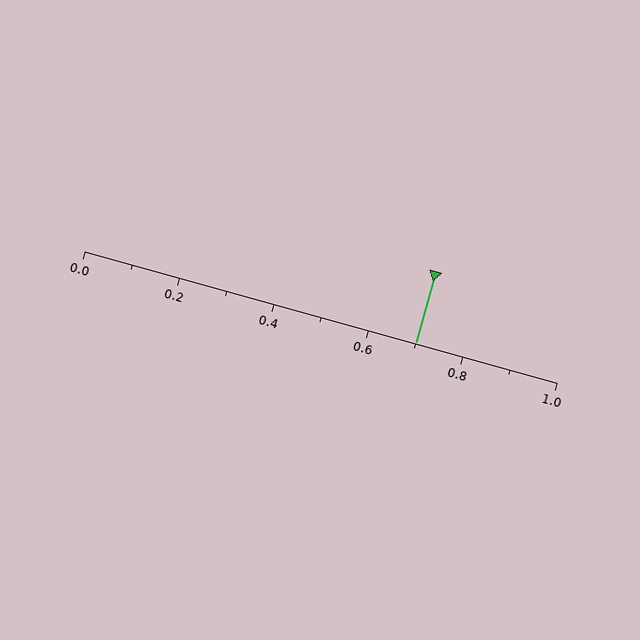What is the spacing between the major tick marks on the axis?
The major ticks are spaced 0.2 apart.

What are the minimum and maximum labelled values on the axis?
The axis runs from 0.0 to 1.0.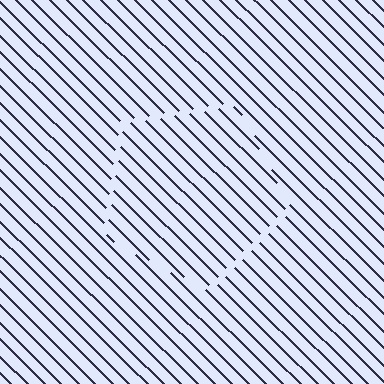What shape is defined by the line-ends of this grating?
An illusory pentagon. The interior of the shape contains the same grating, shifted by half a period — the contour is defined by the phase discontinuity where line-ends from the inner and outer gratings abut.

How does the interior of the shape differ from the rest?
The interior of the shape contains the same grating, shifted by half a period — the contour is defined by the phase discontinuity where line-ends from the inner and outer gratings abut.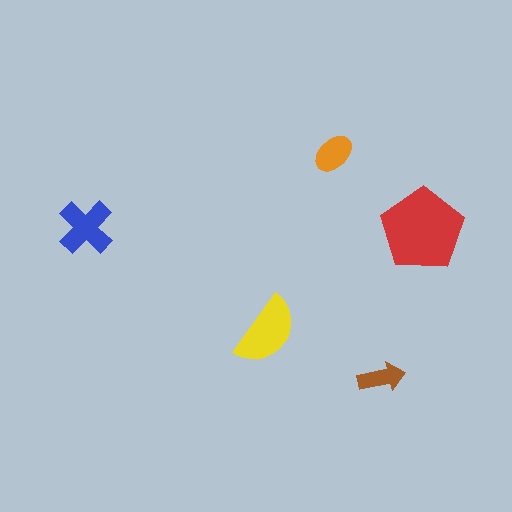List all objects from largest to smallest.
The red pentagon, the yellow semicircle, the blue cross, the orange ellipse, the brown arrow.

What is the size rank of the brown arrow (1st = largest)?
5th.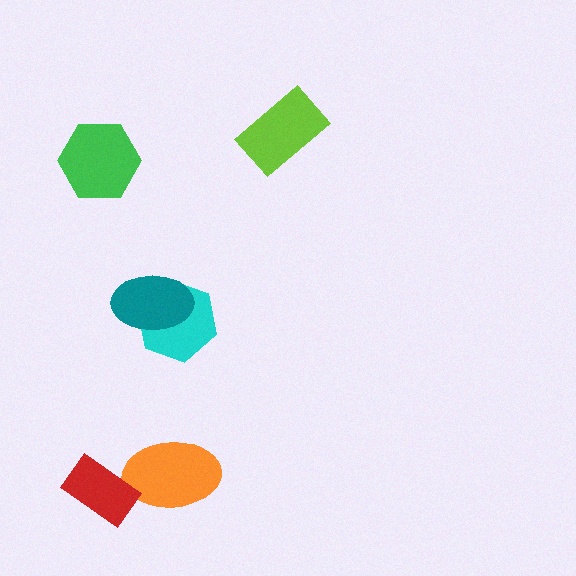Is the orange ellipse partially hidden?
Yes, it is partially covered by another shape.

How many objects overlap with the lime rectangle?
0 objects overlap with the lime rectangle.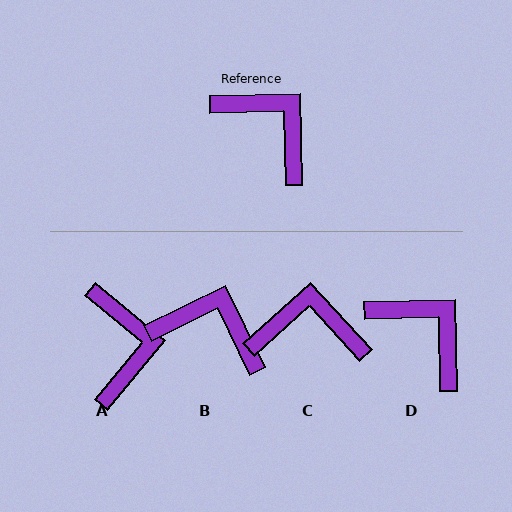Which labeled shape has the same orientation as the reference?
D.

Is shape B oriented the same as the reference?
No, it is off by about 25 degrees.